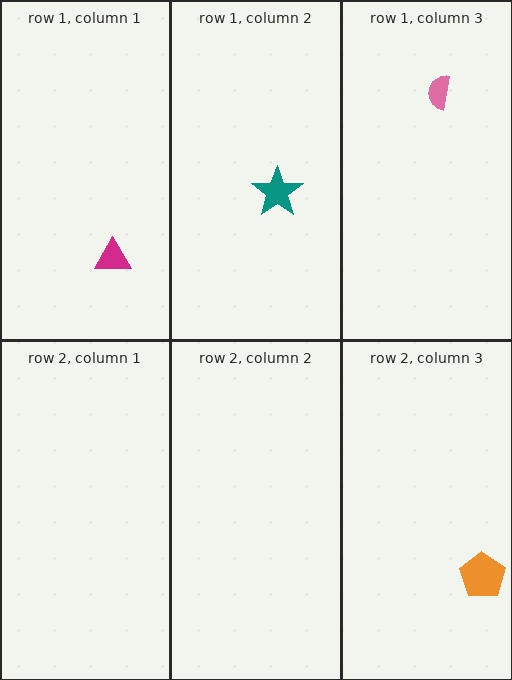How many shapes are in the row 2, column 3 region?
1.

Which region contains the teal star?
The row 1, column 2 region.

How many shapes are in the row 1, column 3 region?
1.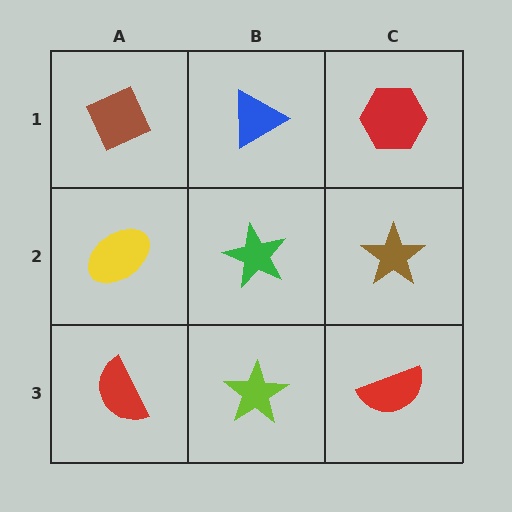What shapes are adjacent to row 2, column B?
A blue triangle (row 1, column B), a lime star (row 3, column B), a yellow ellipse (row 2, column A), a brown star (row 2, column C).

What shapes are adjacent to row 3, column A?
A yellow ellipse (row 2, column A), a lime star (row 3, column B).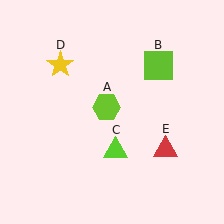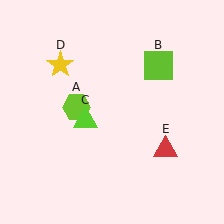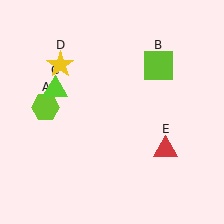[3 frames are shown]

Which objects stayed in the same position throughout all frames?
Lime square (object B) and yellow star (object D) and red triangle (object E) remained stationary.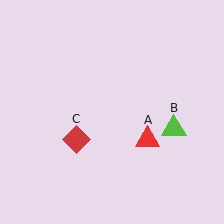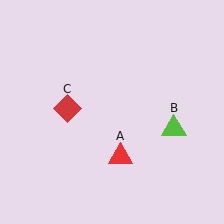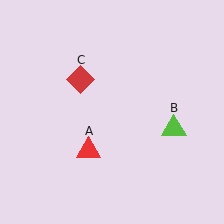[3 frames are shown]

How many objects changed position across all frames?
2 objects changed position: red triangle (object A), red diamond (object C).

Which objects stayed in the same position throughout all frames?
Lime triangle (object B) remained stationary.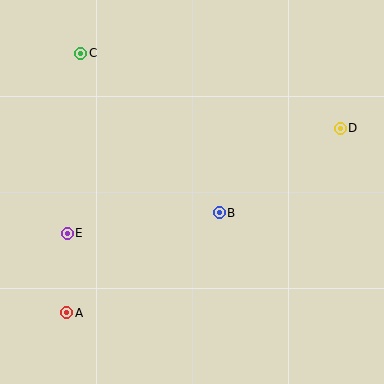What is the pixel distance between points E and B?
The distance between E and B is 153 pixels.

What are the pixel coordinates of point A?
Point A is at (67, 313).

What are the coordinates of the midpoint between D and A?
The midpoint between D and A is at (203, 220).